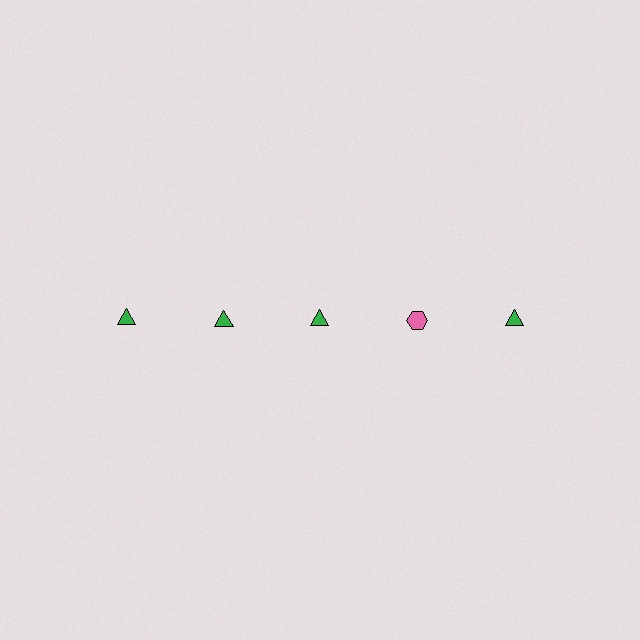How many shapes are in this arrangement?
There are 5 shapes arranged in a grid pattern.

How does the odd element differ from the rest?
It differs in both color (pink instead of green) and shape (hexagon instead of triangle).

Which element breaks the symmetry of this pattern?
The pink hexagon in the top row, second from right column breaks the symmetry. All other shapes are green triangles.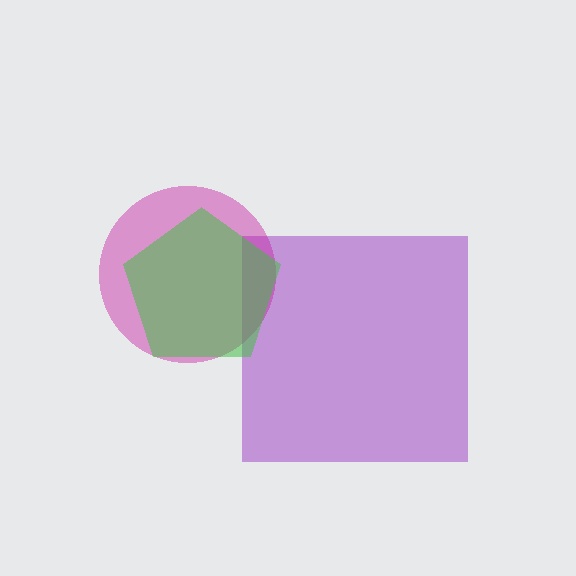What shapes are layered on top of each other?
The layered shapes are: a purple square, a magenta circle, a green pentagon.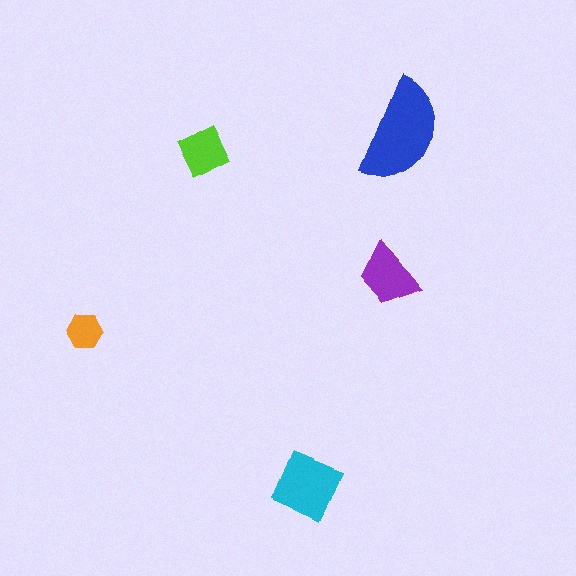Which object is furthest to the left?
The orange hexagon is leftmost.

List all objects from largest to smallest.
The blue semicircle, the cyan square, the purple trapezoid, the lime diamond, the orange hexagon.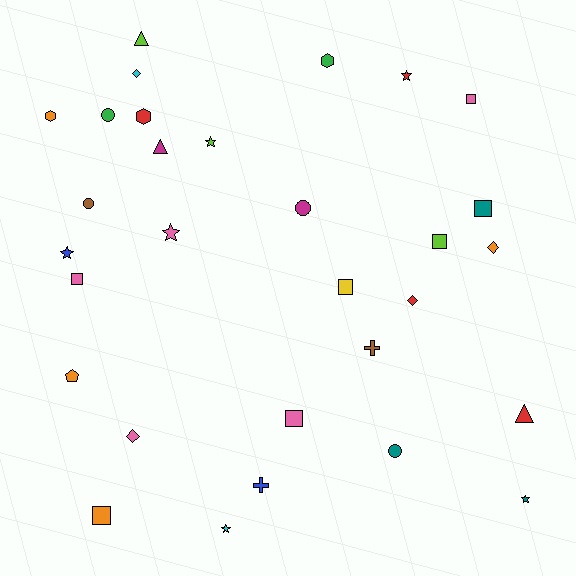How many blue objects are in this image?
There are 2 blue objects.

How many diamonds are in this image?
There are 4 diamonds.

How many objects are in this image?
There are 30 objects.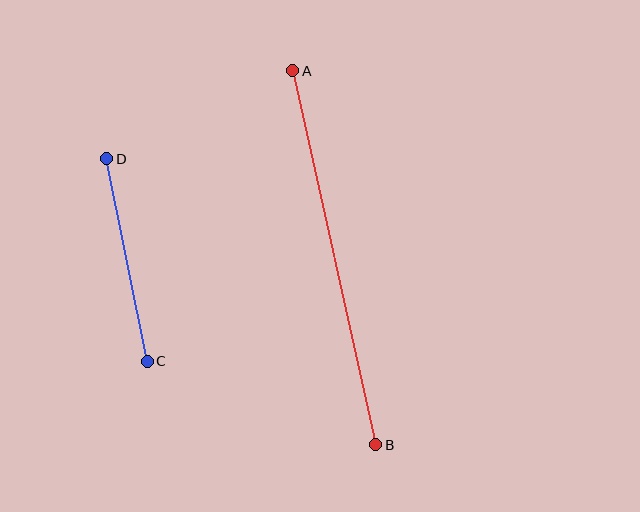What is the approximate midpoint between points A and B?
The midpoint is at approximately (334, 258) pixels.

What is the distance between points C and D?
The distance is approximately 206 pixels.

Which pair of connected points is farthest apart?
Points A and B are farthest apart.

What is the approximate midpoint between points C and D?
The midpoint is at approximately (127, 260) pixels.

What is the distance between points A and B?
The distance is approximately 383 pixels.